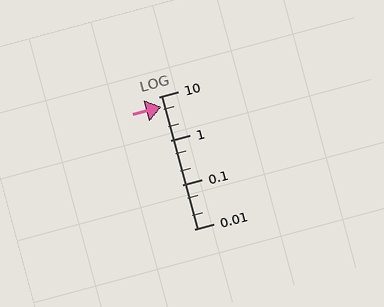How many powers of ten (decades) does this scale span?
The scale spans 3 decades, from 0.01 to 10.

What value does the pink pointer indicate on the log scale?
The pointer indicates approximately 6.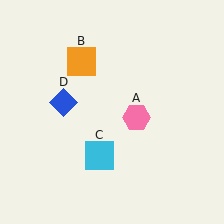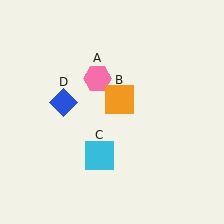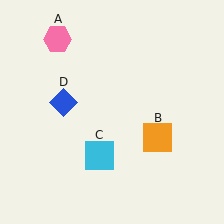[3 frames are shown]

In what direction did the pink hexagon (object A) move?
The pink hexagon (object A) moved up and to the left.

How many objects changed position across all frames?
2 objects changed position: pink hexagon (object A), orange square (object B).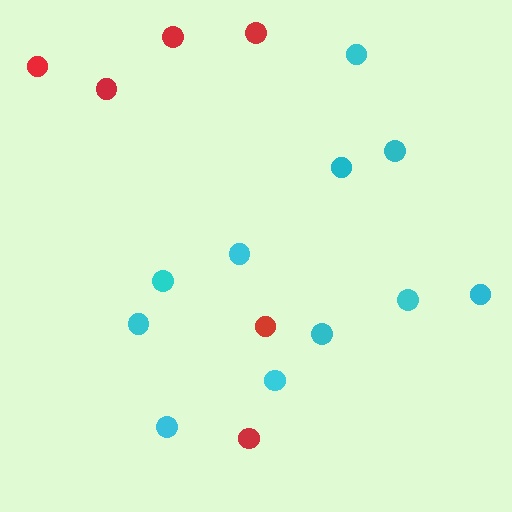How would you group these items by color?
There are 2 groups: one group of red circles (6) and one group of cyan circles (11).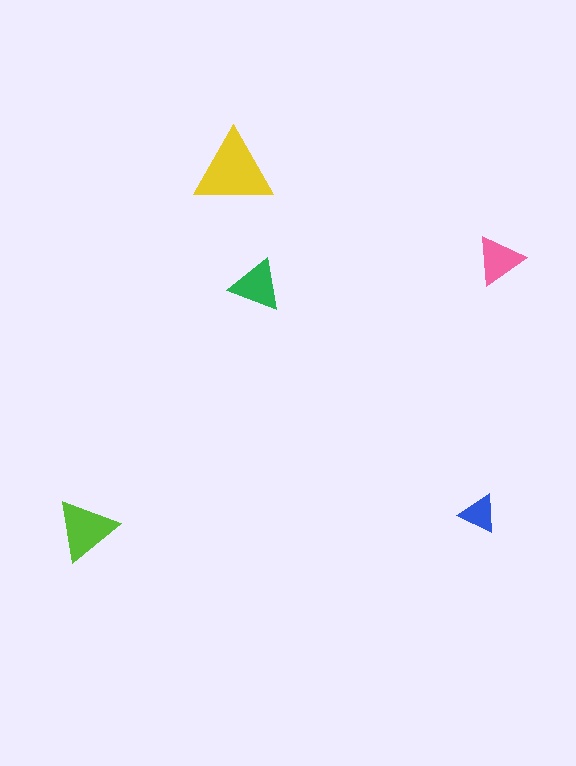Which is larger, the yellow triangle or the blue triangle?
The yellow one.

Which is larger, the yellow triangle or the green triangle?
The yellow one.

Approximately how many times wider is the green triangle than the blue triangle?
About 1.5 times wider.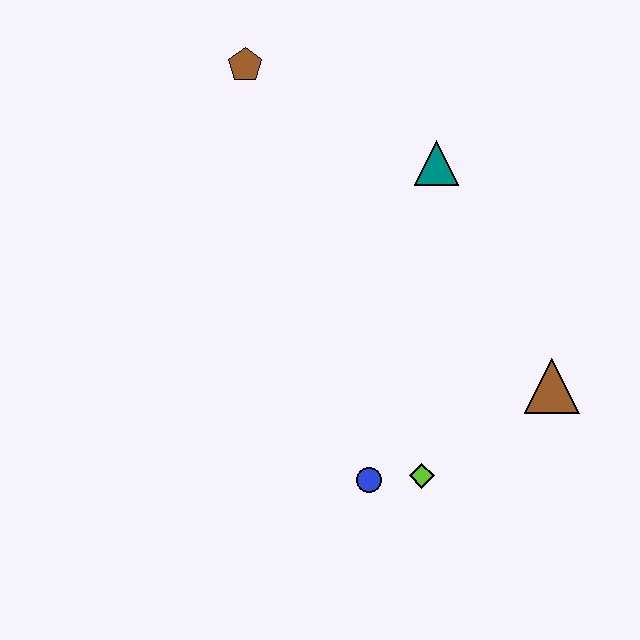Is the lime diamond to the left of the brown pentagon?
No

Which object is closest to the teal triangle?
The brown pentagon is closest to the teal triangle.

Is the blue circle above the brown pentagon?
No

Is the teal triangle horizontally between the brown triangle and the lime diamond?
Yes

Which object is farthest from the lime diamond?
The brown pentagon is farthest from the lime diamond.